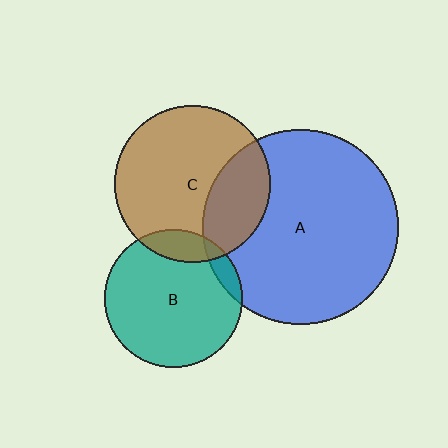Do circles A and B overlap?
Yes.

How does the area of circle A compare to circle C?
Approximately 1.6 times.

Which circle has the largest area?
Circle A (blue).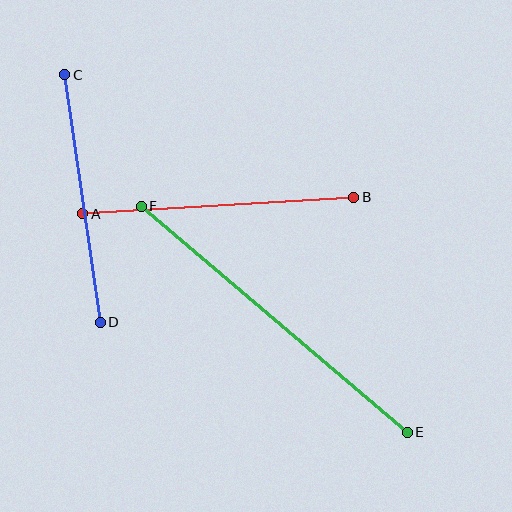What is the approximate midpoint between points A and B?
The midpoint is at approximately (218, 206) pixels.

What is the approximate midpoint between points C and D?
The midpoint is at approximately (83, 198) pixels.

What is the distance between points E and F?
The distance is approximately 349 pixels.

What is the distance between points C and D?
The distance is approximately 250 pixels.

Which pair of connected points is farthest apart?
Points E and F are farthest apart.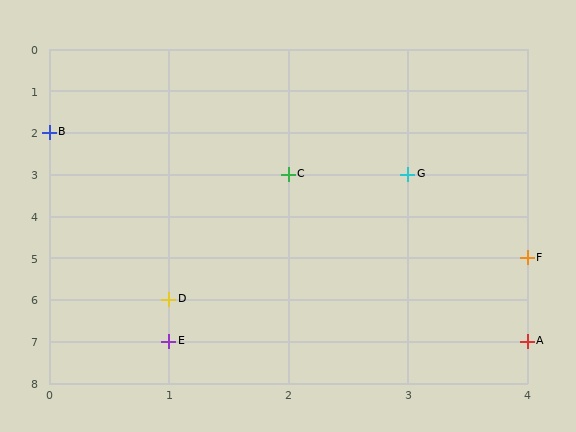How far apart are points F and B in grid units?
Points F and B are 4 columns and 3 rows apart (about 5.0 grid units diagonally).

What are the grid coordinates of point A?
Point A is at grid coordinates (4, 7).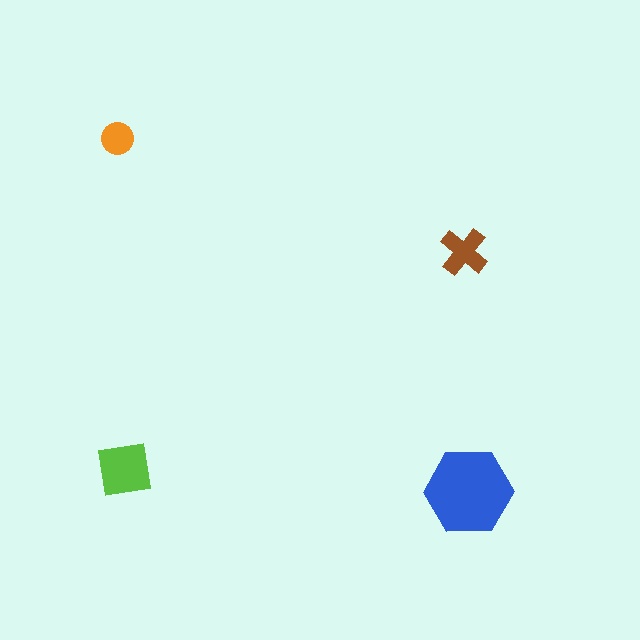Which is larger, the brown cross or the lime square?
The lime square.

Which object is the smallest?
The orange circle.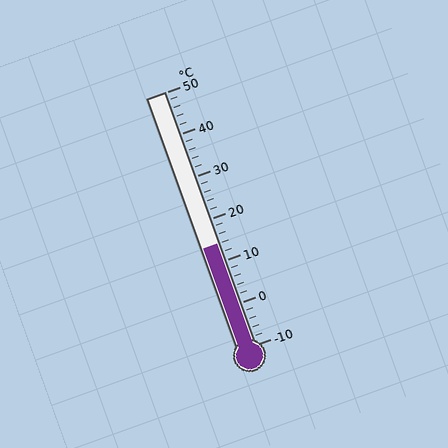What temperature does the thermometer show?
The thermometer shows approximately 14°C.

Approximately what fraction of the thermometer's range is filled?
The thermometer is filled to approximately 40% of its range.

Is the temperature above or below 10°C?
The temperature is above 10°C.